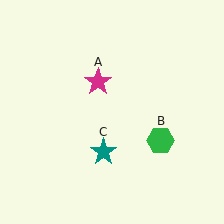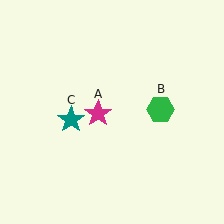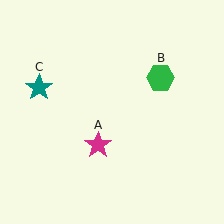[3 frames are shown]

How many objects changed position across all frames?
3 objects changed position: magenta star (object A), green hexagon (object B), teal star (object C).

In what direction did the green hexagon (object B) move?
The green hexagon (object B) moved up.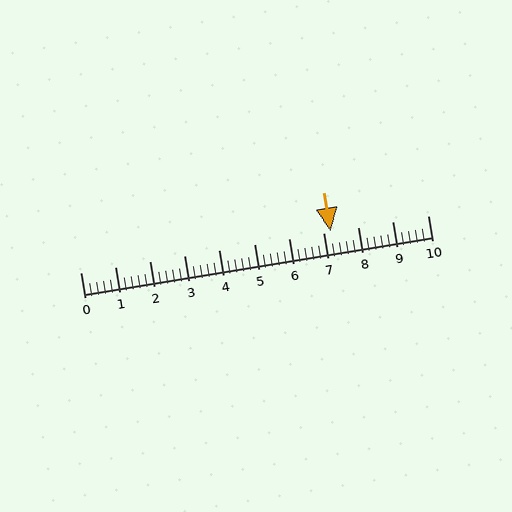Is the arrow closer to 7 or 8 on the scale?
The arrow is closer to 7.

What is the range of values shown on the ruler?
The ruler shows values from 0 to 10.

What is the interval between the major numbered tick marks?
The major tick marks are spaced 1 units apart.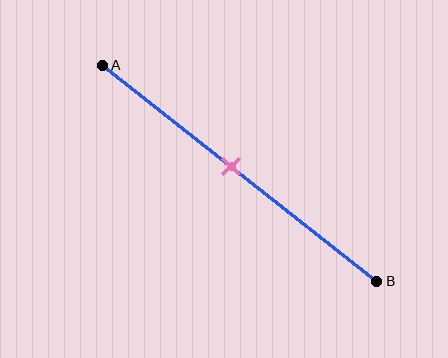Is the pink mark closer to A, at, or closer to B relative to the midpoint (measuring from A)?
The pink mark is closer to point A than the midpoint of segment AB.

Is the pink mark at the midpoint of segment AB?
No, the mark is at about 45% from A, not at the 50% midpoint.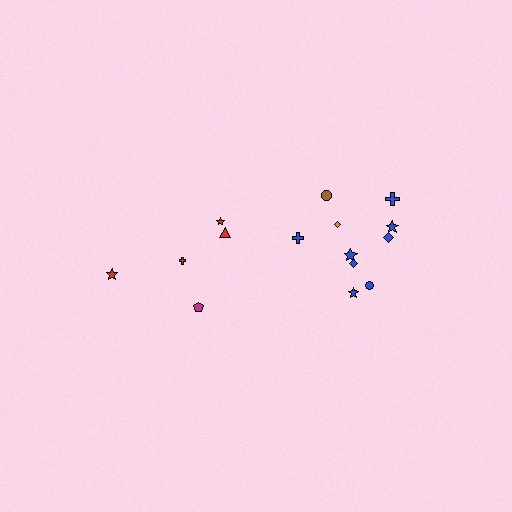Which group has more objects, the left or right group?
The right group.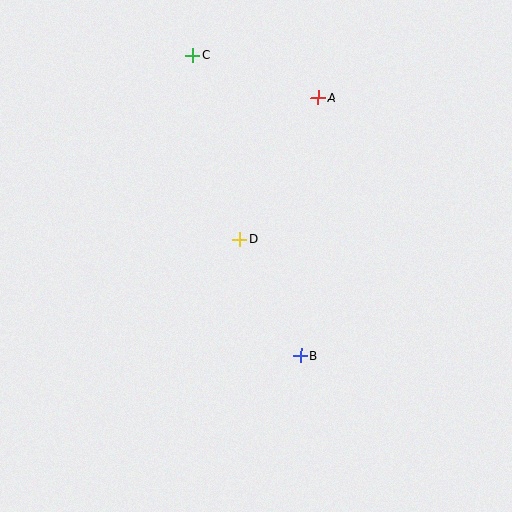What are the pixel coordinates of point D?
Point D is at (240, 239).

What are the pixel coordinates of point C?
Point C is at (193, 55).